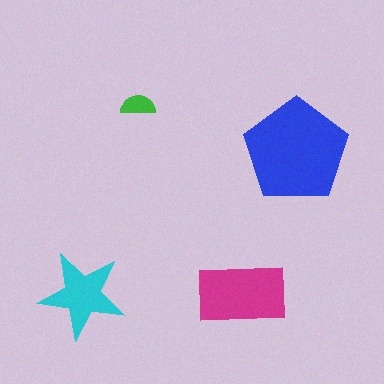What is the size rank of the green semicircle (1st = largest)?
4th.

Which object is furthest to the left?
The cyan star is leftmost.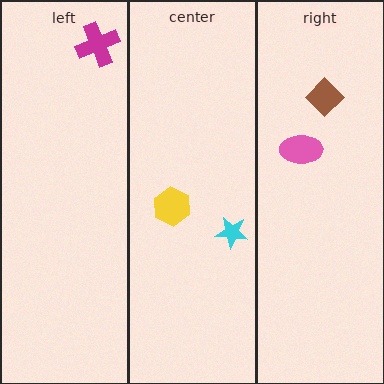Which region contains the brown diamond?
The right region.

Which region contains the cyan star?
The center region.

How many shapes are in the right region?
2.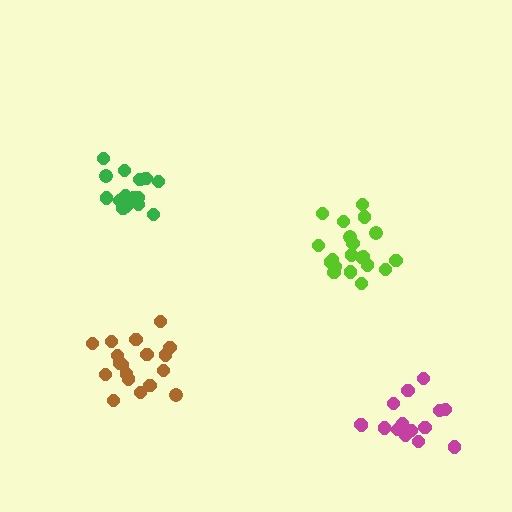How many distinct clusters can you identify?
There are 4 distinct clusters.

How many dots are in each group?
Group 1: 18 dots, Group 2: 20 dots, Group 3: 15 dots, Group 4: 15 dots (68 total).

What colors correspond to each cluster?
The clusters are colored: brown, lime, magenta, green.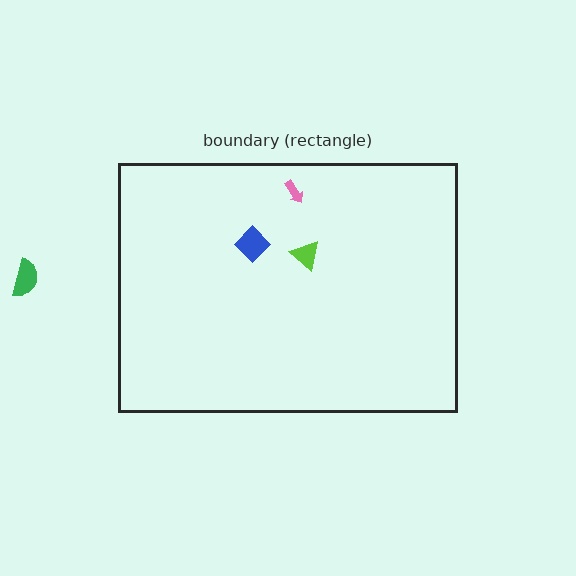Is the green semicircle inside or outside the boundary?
Outside.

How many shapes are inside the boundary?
3 inside, 1 outside.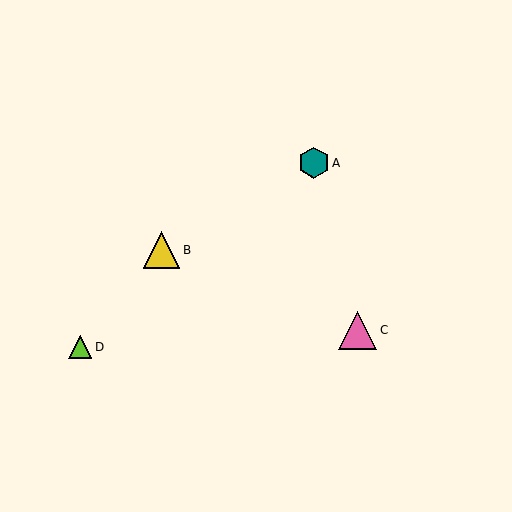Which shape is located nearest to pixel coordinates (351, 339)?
The pink triangle (labeled C) at (357, 330) is nearest to that location.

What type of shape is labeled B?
Shape B is a yellow triangle.